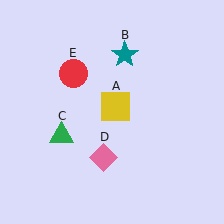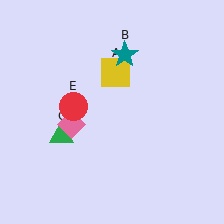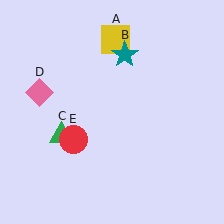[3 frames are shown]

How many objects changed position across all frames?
3 objects changed position: yellow square (object A), pink diamond (object D), red circle (object E).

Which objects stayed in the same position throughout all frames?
Teal star (object B) and green triangle (object C) remained stationary.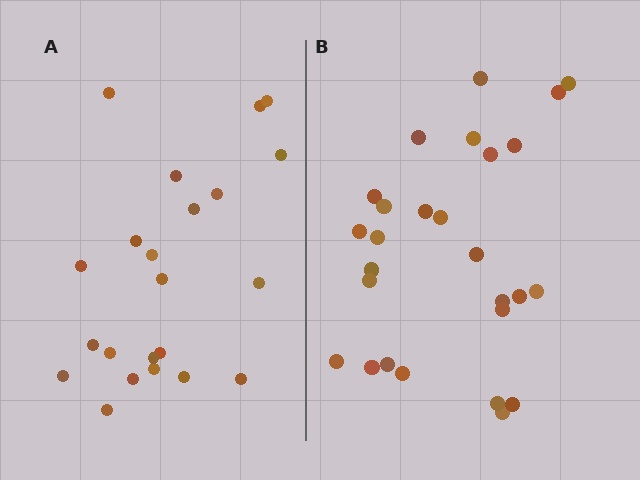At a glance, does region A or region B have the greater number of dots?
Region B (the right region) has more dots.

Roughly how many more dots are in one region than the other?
Region B has about 5 more dots than region A.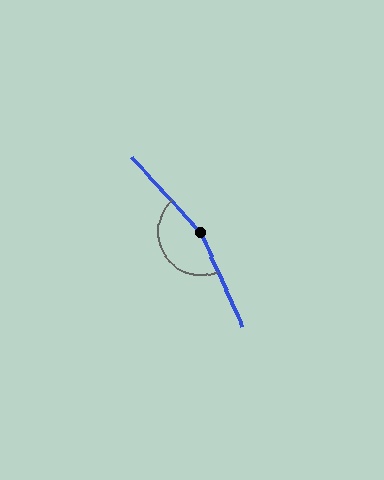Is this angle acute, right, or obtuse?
It is obtuse.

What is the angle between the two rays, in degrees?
Approximately 161 degrees.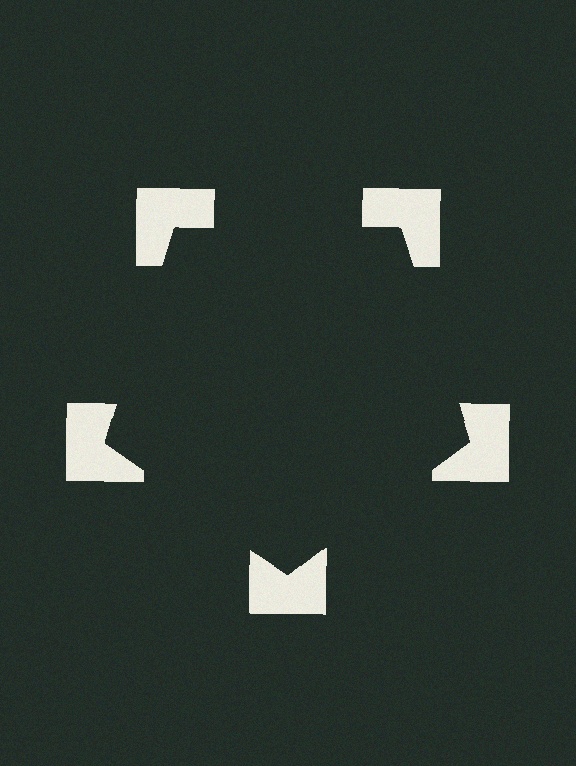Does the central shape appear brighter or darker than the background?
It typically appears slightly darker than the background, even though no actual brightness change is drawn.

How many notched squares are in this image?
There are 5 — one at each vertex of the illusory pentagon.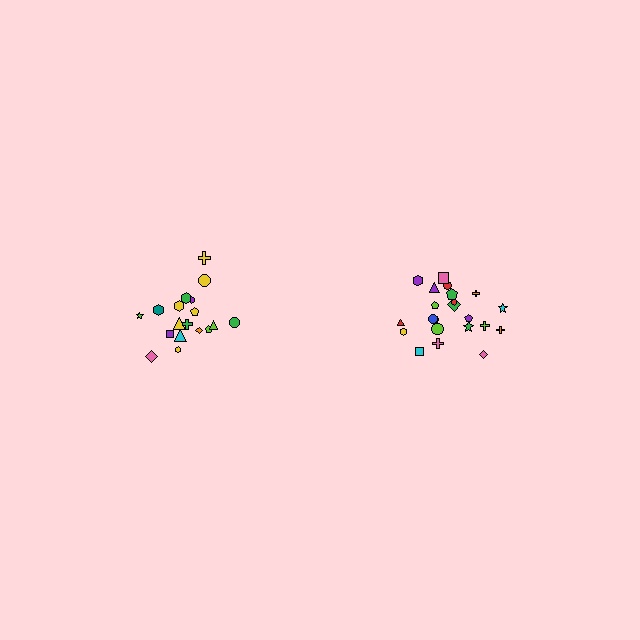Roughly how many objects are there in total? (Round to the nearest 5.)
Roughly 40 objects in total.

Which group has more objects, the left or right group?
The right group.